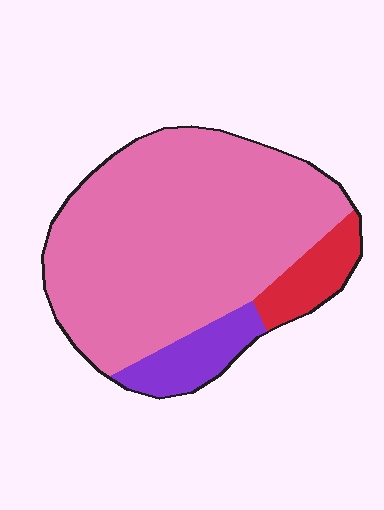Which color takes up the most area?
Pink, at roughly 80%.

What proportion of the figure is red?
Red covers roughly 10% of the figure.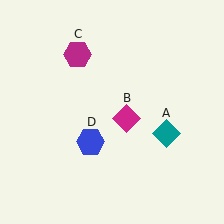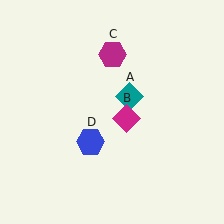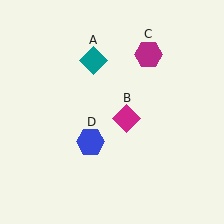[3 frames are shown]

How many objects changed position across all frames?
2 objects changed position: teal diamond (object A), magenta hexagon (object C).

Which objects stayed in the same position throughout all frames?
Magenta diamond (object B) and blue hexagon (object D) remained stationary.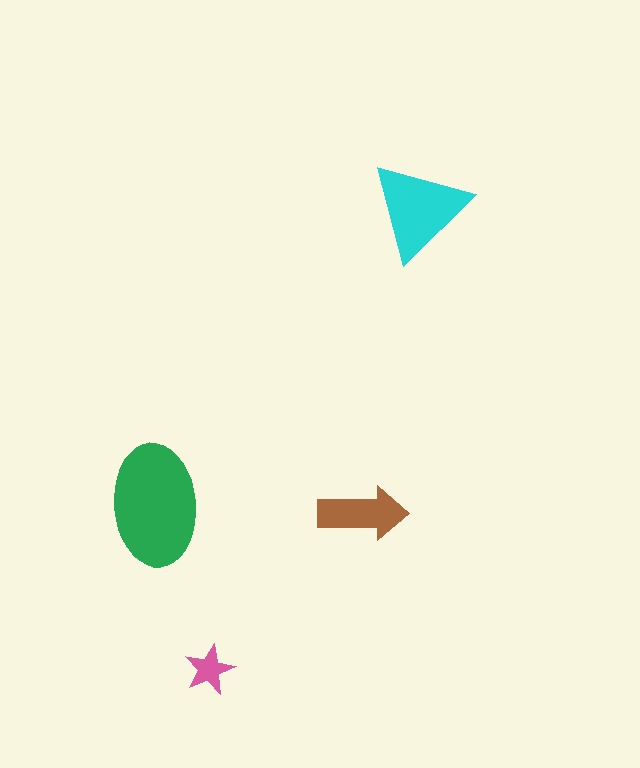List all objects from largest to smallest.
The green ellipse, the cyan triangle, the brown arrow, the pink star.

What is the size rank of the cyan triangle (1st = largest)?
2nd.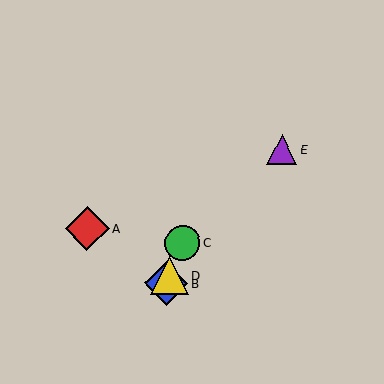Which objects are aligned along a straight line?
Objects B, C, D are aligned along a straight line.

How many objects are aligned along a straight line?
3 objects (B, C, D) are aligned along a straight line.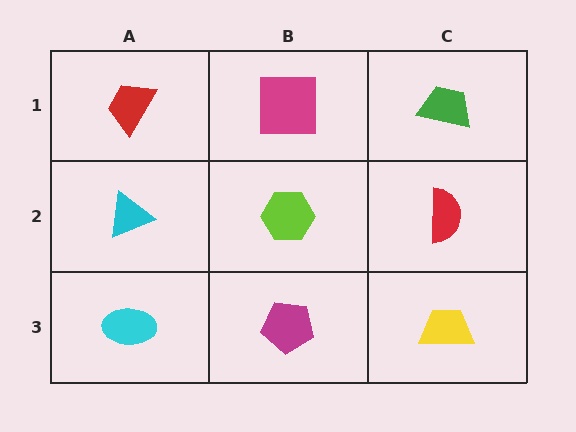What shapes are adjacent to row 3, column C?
A red semicircle (row 2, column C), a magenta pentagon (row 3, column B).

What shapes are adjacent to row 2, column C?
A green trapezoid (row 1, column C), a yellow trapezoid (row 3, column C), a lime hexagon (row 2, column B).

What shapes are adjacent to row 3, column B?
A lime hexagon (row 2, column B), a cyan ellipse (row 3, column A), a yellow trapezoid (row 3, column C).